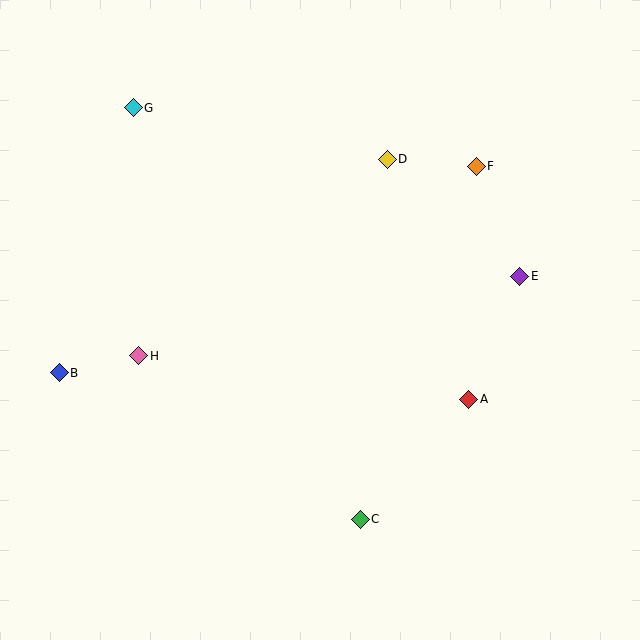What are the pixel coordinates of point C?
Point C is at (360, 519).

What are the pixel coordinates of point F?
Point F is at (476, 166).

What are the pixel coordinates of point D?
Point D is at (387, 159).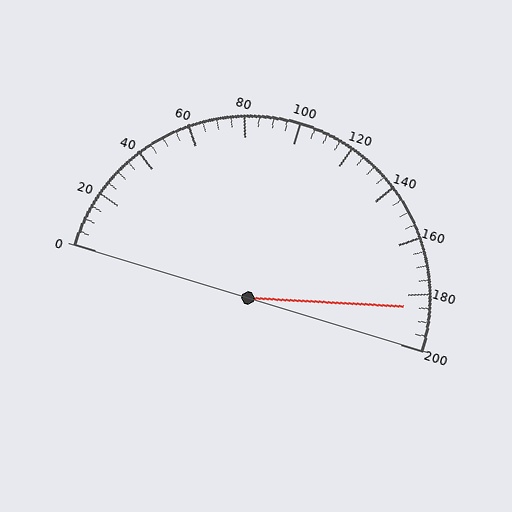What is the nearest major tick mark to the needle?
The nearest major tick mark is 180.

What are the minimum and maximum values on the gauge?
The gauge ranges from 0 to 200.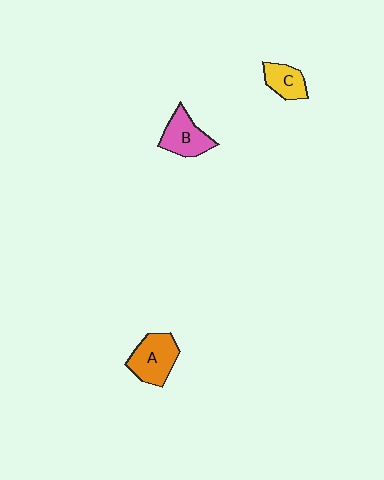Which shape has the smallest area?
Shape C (yellow).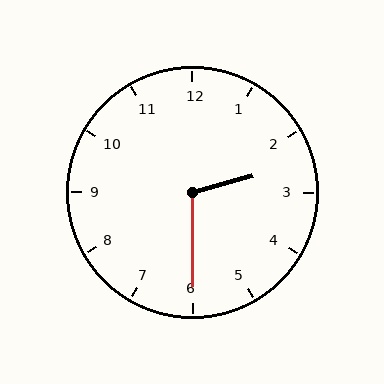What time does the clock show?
2:30.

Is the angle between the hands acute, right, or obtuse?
It is obtuse.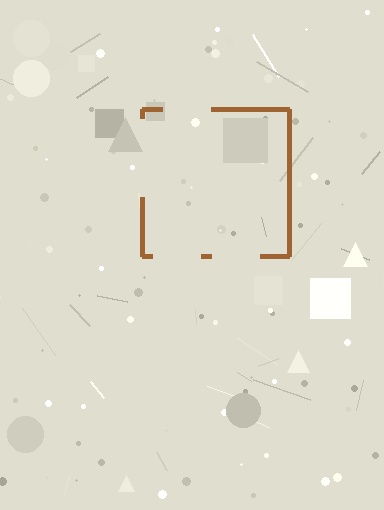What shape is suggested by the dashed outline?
The dashed outline suggests a square.